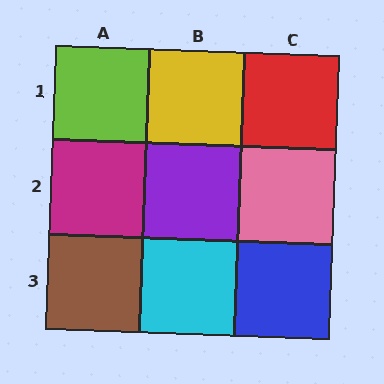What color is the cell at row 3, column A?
Brown.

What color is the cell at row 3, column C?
Blue.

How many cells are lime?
1 cell is lime.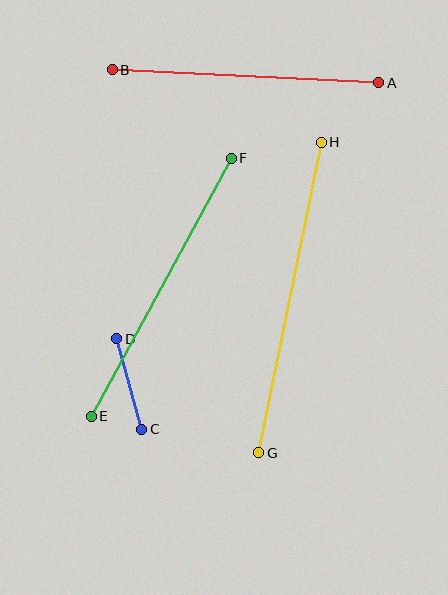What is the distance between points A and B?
The distance is approximately 267 pixels.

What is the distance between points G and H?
The distance is approximately 317 pixels.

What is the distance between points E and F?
The distance is approximately 293 pixels.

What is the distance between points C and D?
The distance is approximately 94 pixels.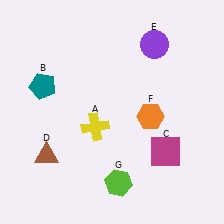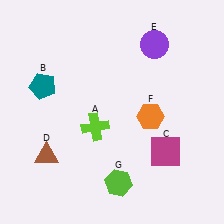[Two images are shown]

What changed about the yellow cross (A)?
In Image 1, A is yellow. In Image 2, it changed to lime.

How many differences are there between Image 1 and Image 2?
There is 1 difference between the two images.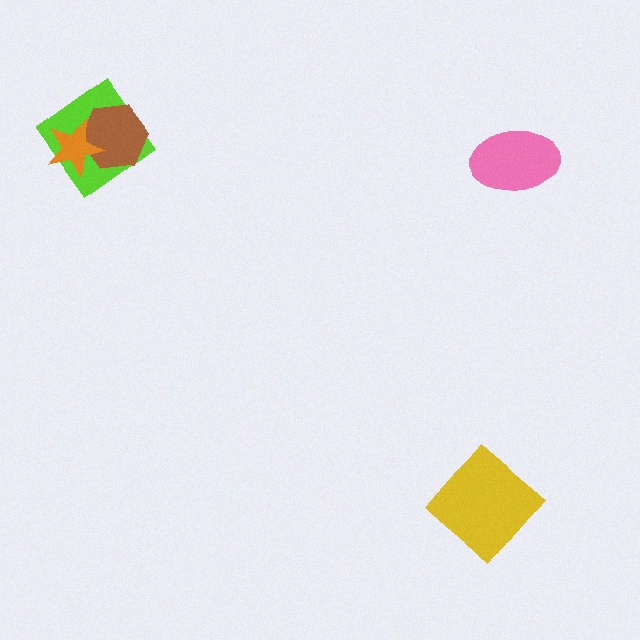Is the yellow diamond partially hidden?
No, no other shape covers it.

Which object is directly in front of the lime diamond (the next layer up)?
The brown hexagon is directly in front of the lime diamond.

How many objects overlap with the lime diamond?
2 objects overlap with the lime diamond.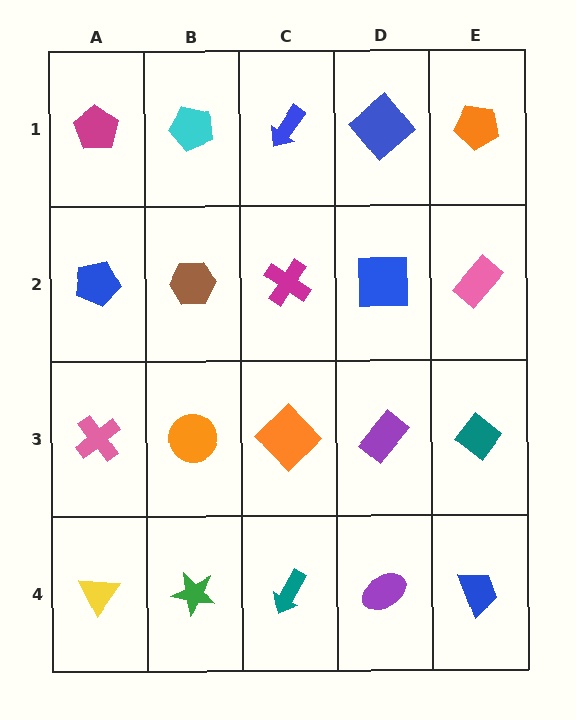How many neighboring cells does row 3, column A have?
3.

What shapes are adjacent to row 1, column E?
A pink rectangle (row 2, column E), a blue diamond (row 1, column D).